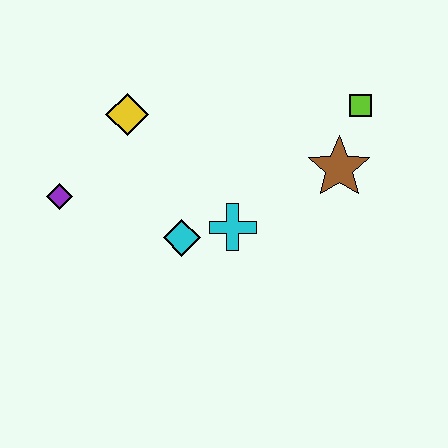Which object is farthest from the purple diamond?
The lime square is farthest from the purple diamond.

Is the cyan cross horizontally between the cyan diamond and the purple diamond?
No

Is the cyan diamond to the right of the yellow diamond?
Yes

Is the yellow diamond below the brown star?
No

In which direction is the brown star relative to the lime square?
The brown star is below the lime square.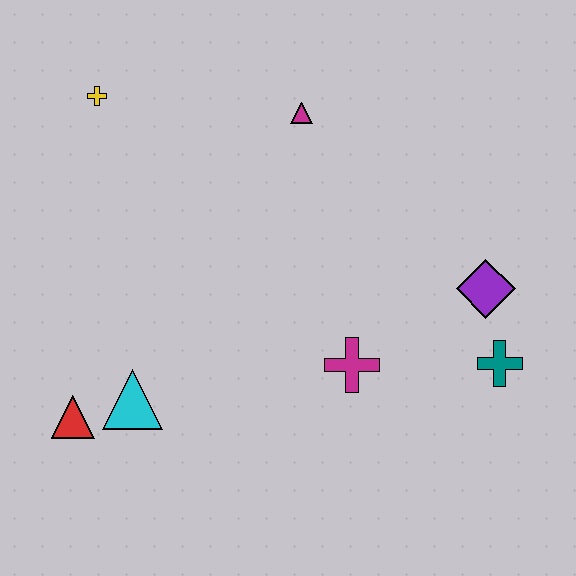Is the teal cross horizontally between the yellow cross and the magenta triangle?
No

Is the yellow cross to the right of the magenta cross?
No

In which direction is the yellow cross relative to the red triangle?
The yellow cross is above the red triangle.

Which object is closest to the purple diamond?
The teal cross is closest to the purple diamond.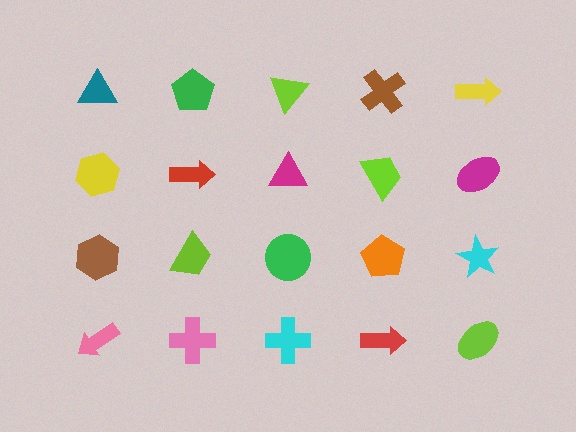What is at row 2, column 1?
A yellow hexagon.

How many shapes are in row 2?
5 shapes.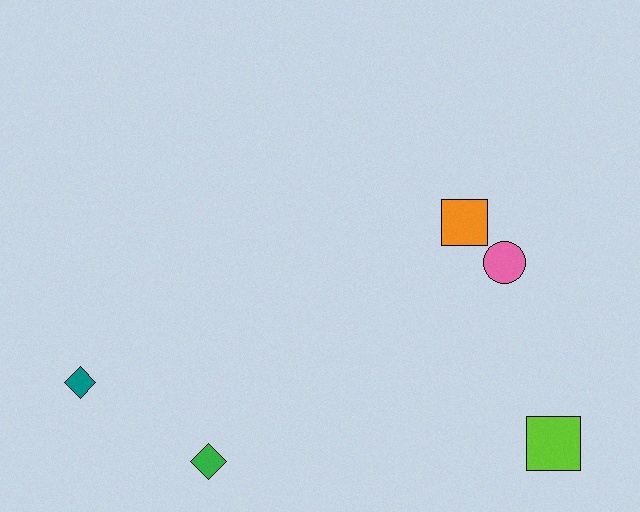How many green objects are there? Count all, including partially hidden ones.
There is 1 green object.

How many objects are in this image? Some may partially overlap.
There are 5 objects.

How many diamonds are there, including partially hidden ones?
There are 2 diamonds.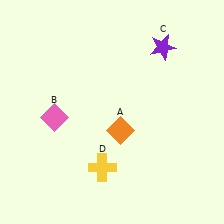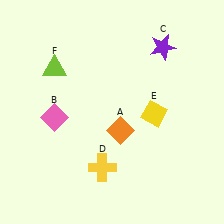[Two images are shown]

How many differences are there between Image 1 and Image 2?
There are 2 differences between the two images.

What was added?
A yellow diamond (E), a lime triangle (F) were added in Image 2.